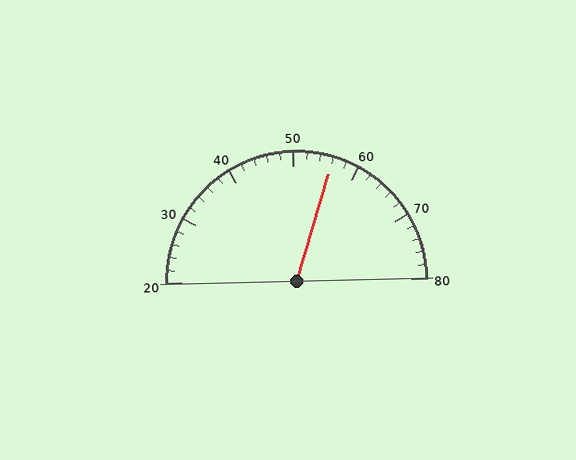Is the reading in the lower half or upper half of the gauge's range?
The reading is in the upper half of the range (20 to 80).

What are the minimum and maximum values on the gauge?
The gauge ranges from 20 to 80.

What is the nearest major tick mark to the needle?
The nearest major tick mark is 60.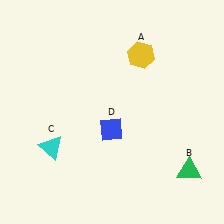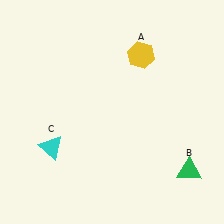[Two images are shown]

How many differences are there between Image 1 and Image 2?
There is 1 difference between the two images.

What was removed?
The blue diamond (D) was removed in Image 2.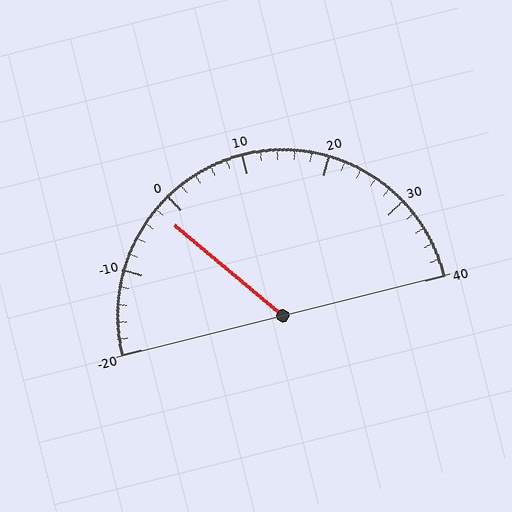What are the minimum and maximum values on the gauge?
The gauge ranges from -20 to 40.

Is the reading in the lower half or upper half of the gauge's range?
The reading is in the lower half of the range (-20 to 40).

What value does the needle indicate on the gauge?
The needle indicates approximately -2.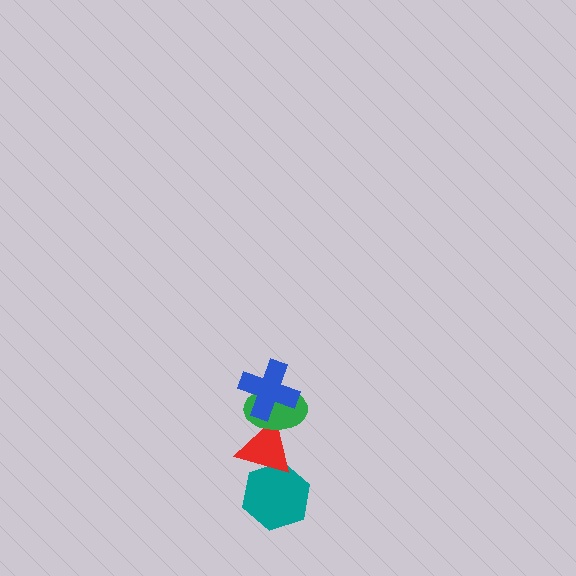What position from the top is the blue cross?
The blue cross is 1st from the top.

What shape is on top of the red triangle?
The green ellipse is on top of the red triangle.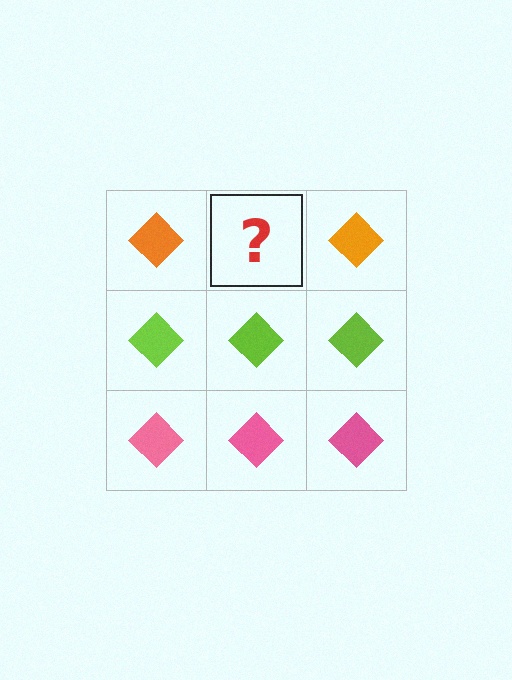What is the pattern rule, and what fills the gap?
The rule is that each row has a consistent color. The gap should be filled with an orange diamond.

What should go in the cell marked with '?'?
The missing cell should contain an orange diamond.